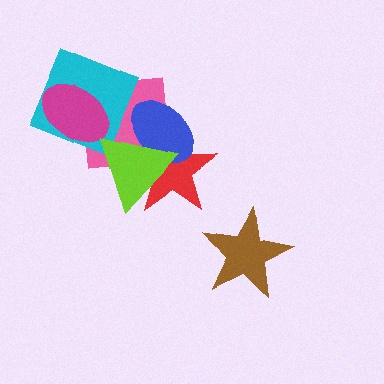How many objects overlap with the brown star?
0 objects overlap with the brown star.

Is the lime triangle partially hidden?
No, no other shape covers it.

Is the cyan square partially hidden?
Yes, it is partially covered by another shape.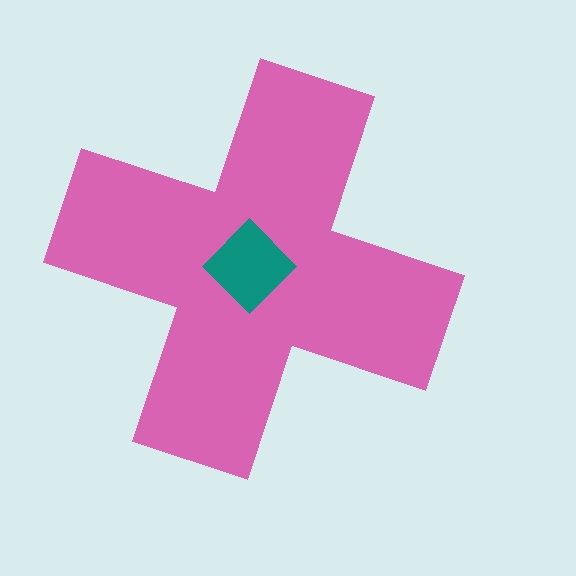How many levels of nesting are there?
2.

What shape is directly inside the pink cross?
The teal diamond.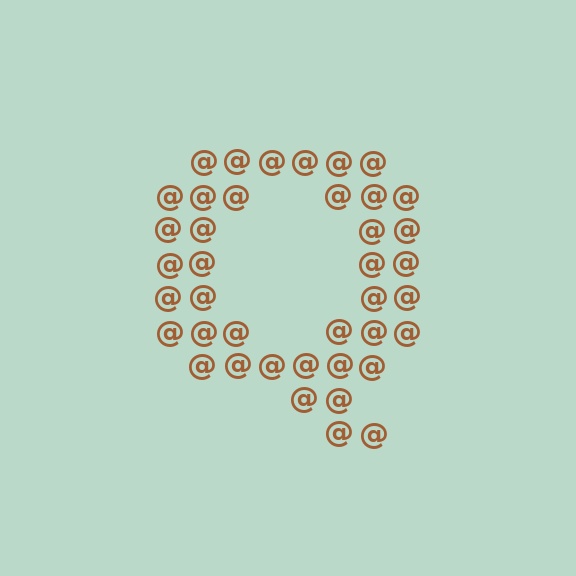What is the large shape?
The large shape is the letter Q.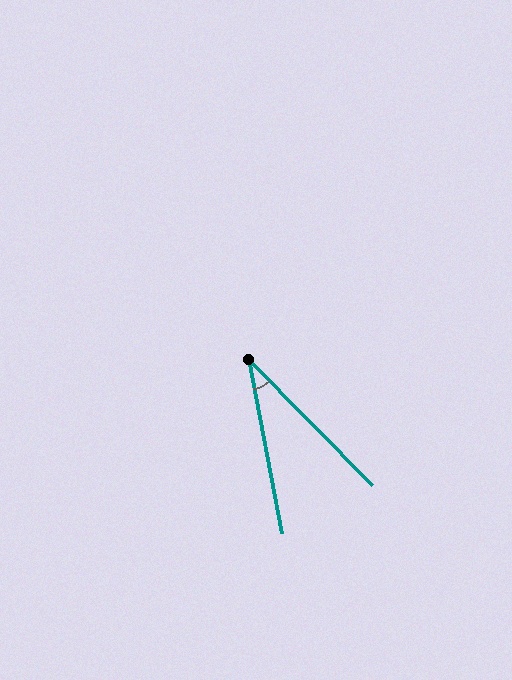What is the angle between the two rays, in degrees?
Approximately 34 degrees.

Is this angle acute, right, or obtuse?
It is acute.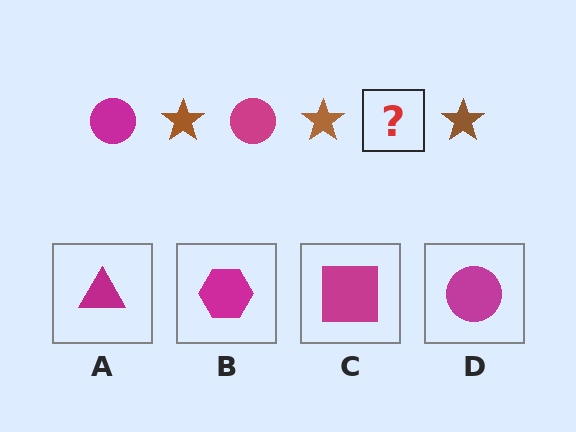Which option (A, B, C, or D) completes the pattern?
D.